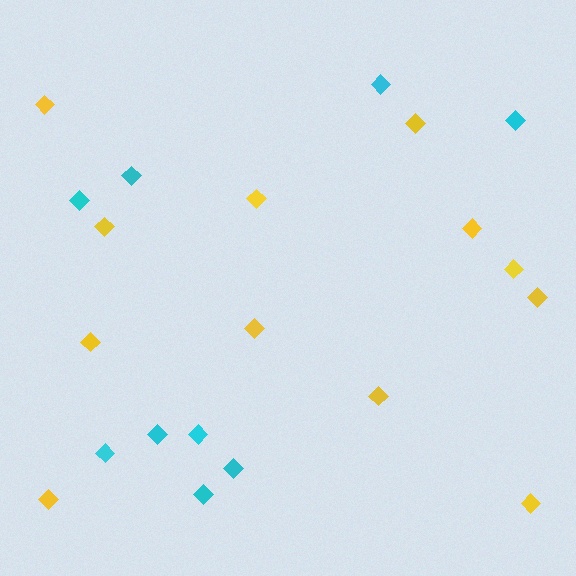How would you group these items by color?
There are 2 groups: one group of yellow diamonds (12) and one group of cyan diamonds (9).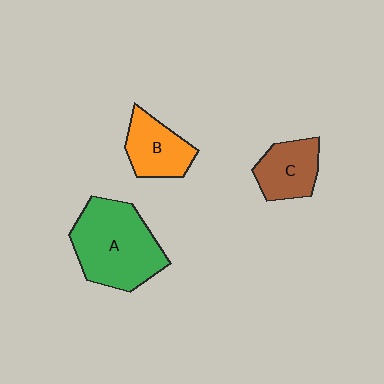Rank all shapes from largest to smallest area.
From largest to smallest: A (green), B (orange), C (brown).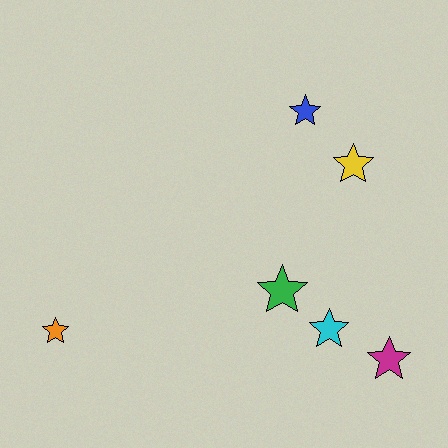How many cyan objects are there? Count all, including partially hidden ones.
There is 1 cyan object.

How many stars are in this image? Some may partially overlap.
There are 6 stars.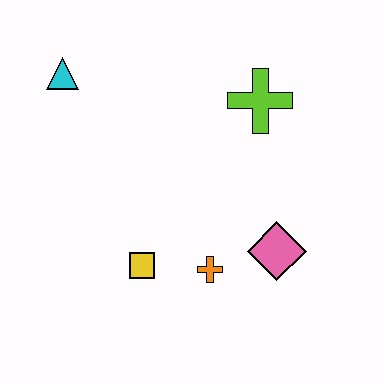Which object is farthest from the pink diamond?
The cyan triangle is farthest from the pink diamond.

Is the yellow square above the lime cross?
No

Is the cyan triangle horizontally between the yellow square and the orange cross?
No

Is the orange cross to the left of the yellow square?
No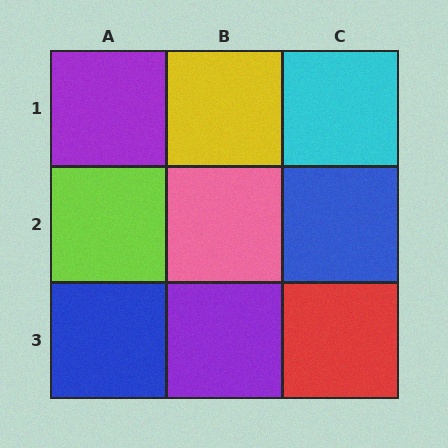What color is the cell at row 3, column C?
Red.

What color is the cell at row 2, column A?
Lime.